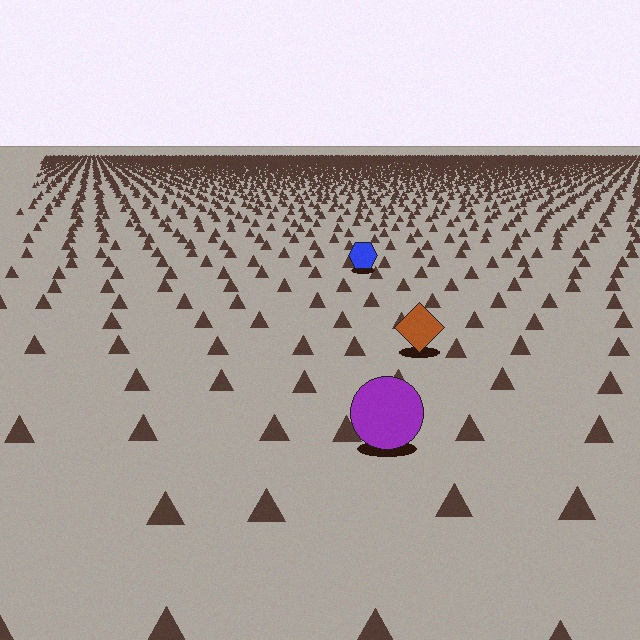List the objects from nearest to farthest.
From nearest to farthest: the purple circle, the brown diamond, the blue hexagon.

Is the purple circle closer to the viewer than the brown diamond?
Yes. The purple circle is closer — you can tell from the texture gradient: the ground texture is coarser near it.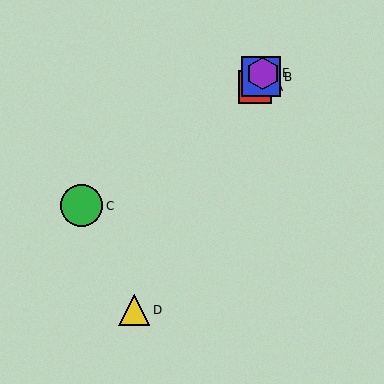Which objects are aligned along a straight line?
Objects A, B, D, E are aligned along a straight line.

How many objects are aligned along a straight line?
4 objects (A, B, D, E) are aligned along a straight line.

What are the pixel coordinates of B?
Object B is at (261, 77).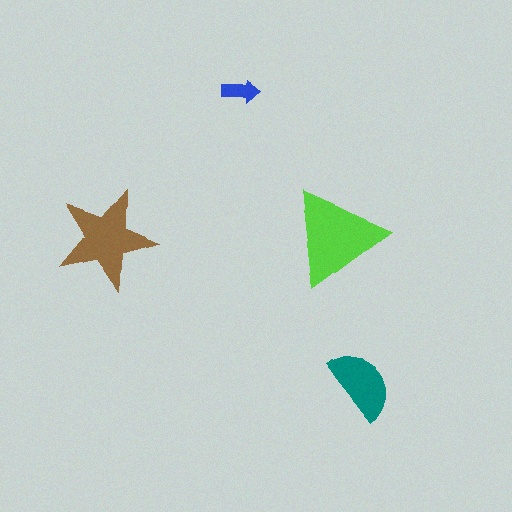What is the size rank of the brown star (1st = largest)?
2nd.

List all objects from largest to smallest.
The lime triangle, the brown star, the teal semicircle, the blue arrow.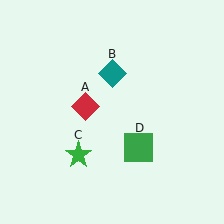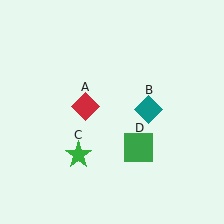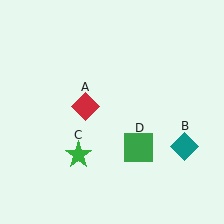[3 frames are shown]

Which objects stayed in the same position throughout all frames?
Red diamond (object A) and green star (object C) and green square (object D) remained stationary.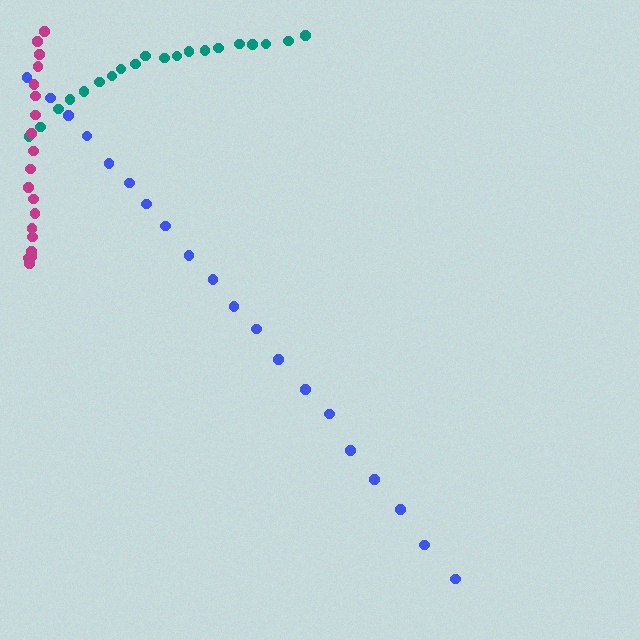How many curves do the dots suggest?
There are 3 distinct paths.